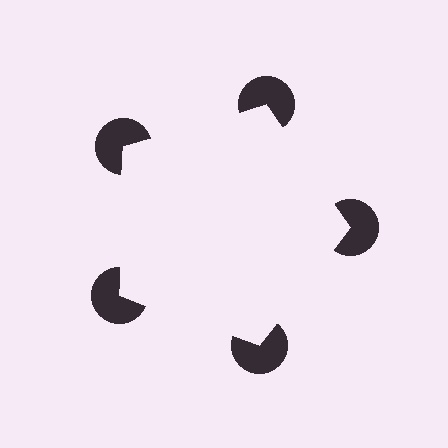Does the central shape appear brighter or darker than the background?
It typically appears slightly brighter than the background, even though no actual brightness change is drawn.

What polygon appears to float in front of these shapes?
An illusory pentagon — its edges are inferred from the aligned wedge cuts in the pac-man discs, not physically drawn.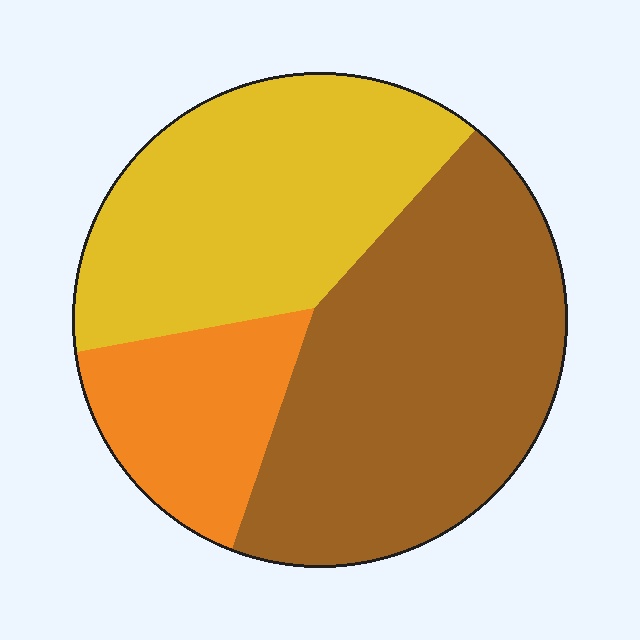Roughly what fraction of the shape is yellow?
Yellow covers 36% of the shape.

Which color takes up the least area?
Orange, at roughly 15%.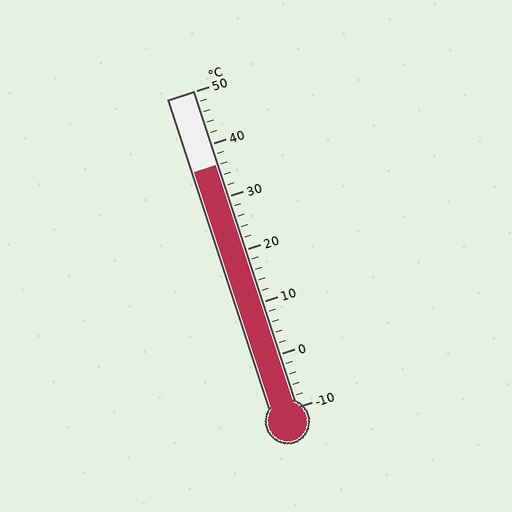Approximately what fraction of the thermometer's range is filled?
The thermometer is filled to approximately 75% of its range.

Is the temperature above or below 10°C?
The temperature is above 10°C.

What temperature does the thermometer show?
The thermometer shows approximately 36°C.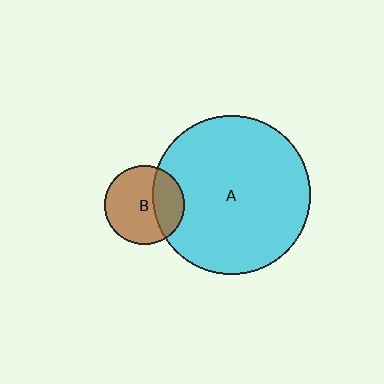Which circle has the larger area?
Circle A (cyan).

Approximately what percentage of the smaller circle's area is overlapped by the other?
Approximately 30%.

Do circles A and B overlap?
Yes.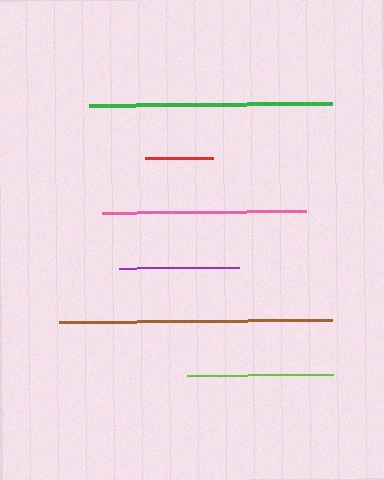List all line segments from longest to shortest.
From longest to shortest: brown, green, pink, lime, purple, red.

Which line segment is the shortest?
The red line is the shortest at approximately 67 pixels.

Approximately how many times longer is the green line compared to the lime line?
The green line is approximately 1.7 times the length of the lime line.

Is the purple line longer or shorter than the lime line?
The lime line is longer than the purple line.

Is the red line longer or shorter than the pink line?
The pink line is longer than the red line.